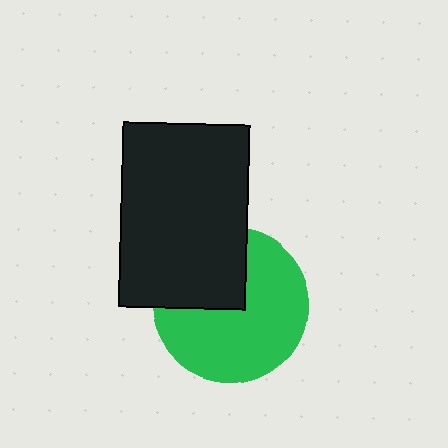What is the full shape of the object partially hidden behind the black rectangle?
The partially hidden object is a green circle.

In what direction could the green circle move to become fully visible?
The green circle could move toward the lower-right. That would shift it out from behind the black rectangle entirely.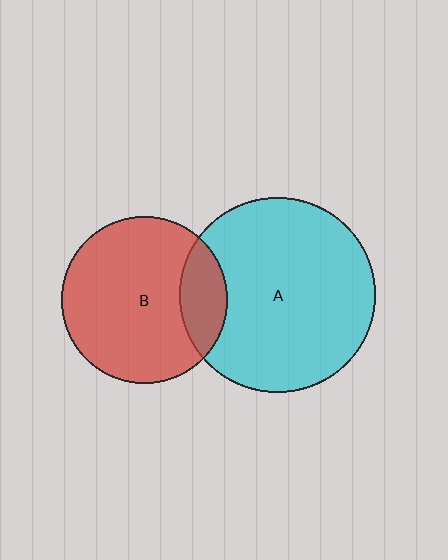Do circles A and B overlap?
Yes.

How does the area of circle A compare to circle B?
Approximately 1.4 times.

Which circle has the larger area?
Circle A (cyan).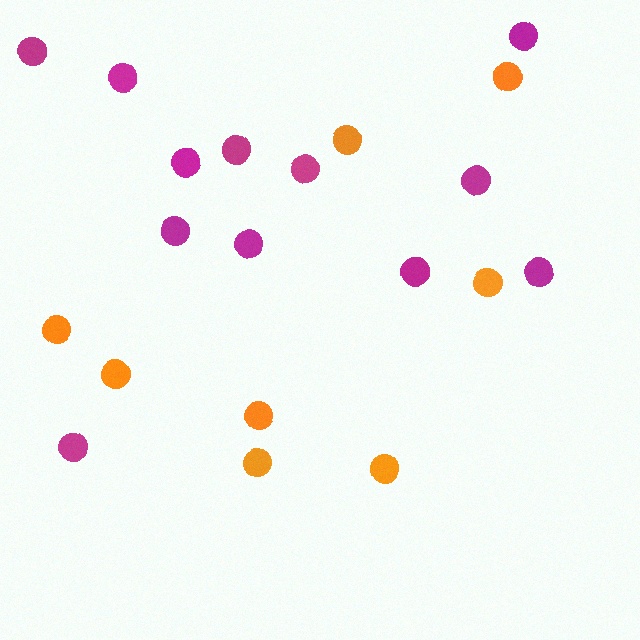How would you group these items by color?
There are 2 groups: one group of orange circles (8) and one group of magenta circles (12).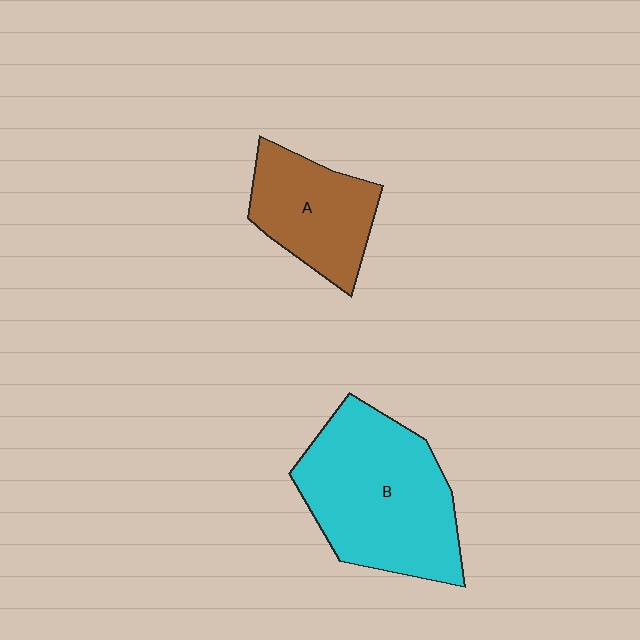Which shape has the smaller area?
Shape A (brown).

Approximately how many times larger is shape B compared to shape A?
Approximately 1.7 times.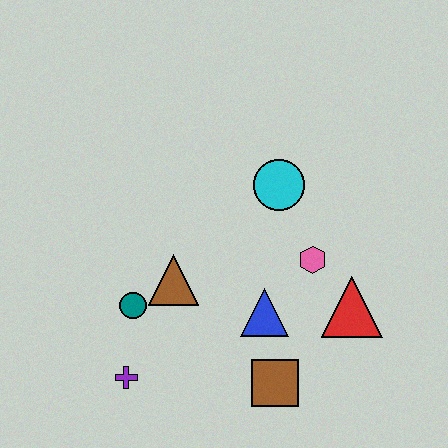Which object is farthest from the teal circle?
The red triangle is farthest from the teal circle.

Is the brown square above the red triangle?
No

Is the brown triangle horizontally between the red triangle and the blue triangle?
No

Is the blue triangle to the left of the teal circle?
No